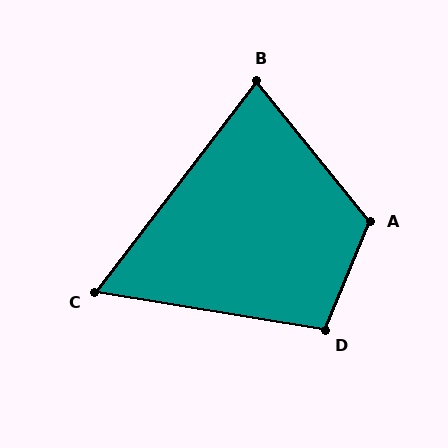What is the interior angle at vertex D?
Approximately 104 degrees (obtuse).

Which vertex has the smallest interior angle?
C, at approximately 62 degrees.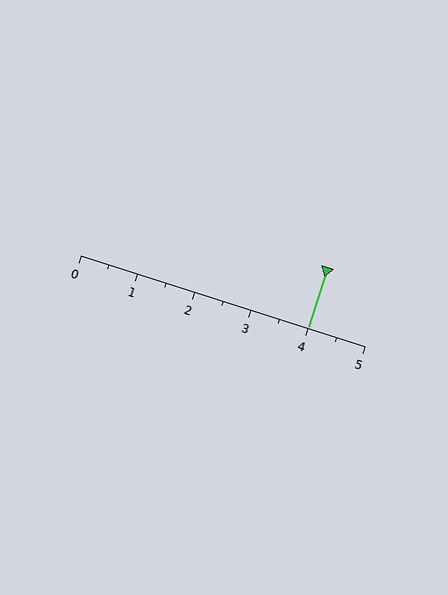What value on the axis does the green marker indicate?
The marker indicates approximately 4.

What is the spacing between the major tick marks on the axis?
The major ticks are spaced 1 apart.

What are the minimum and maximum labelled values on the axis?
The axis runs from 0 to 5.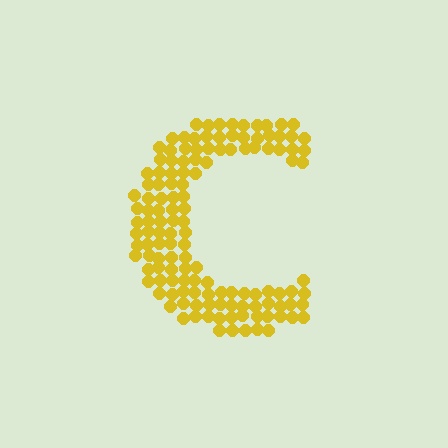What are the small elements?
The small elements are circles.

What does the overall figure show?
The overall figure shows the letter C.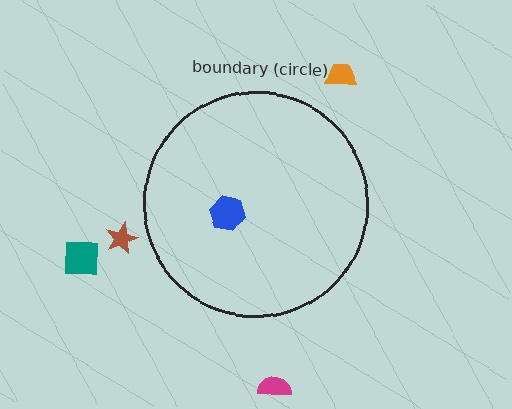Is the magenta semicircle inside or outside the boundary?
Outside.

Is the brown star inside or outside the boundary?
Outside.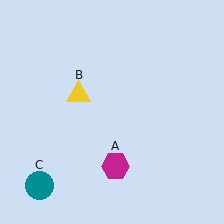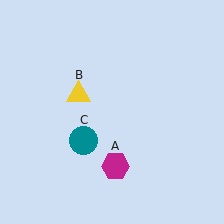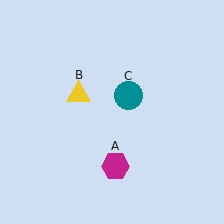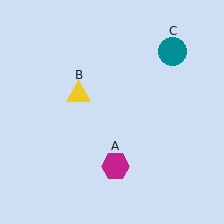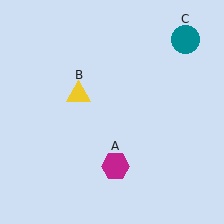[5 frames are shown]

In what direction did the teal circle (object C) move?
The teal circle (object C) moved up and to the right.